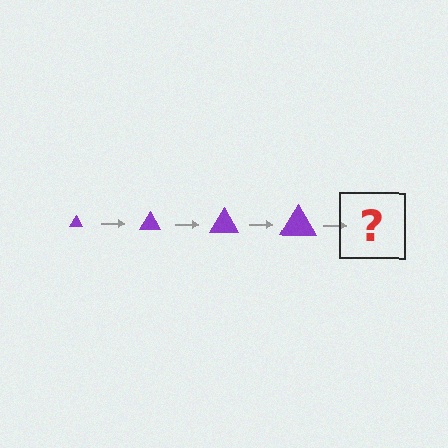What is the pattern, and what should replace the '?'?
The pattern is that the triangle gets progressively larger each step. The '?' should be a purple triangle, larger than the previous one.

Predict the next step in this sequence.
The next step is a purple triangle, larger than the previous one.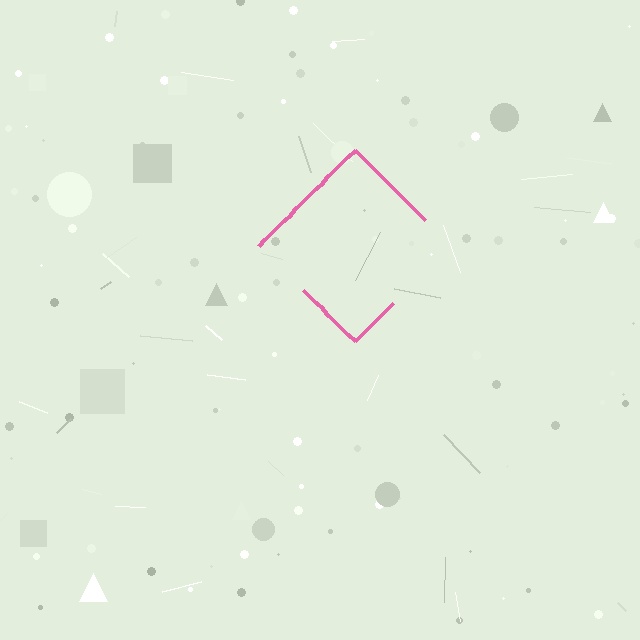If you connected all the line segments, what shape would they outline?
They would outline a diamond.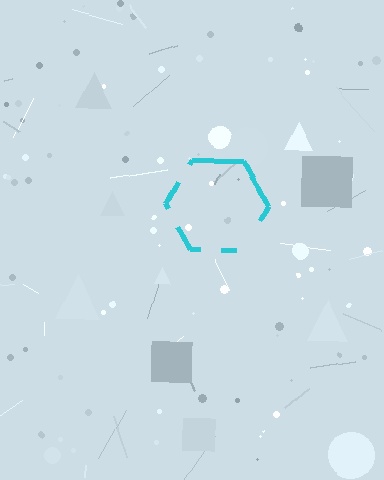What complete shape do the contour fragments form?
The contour fragments form a hexagon.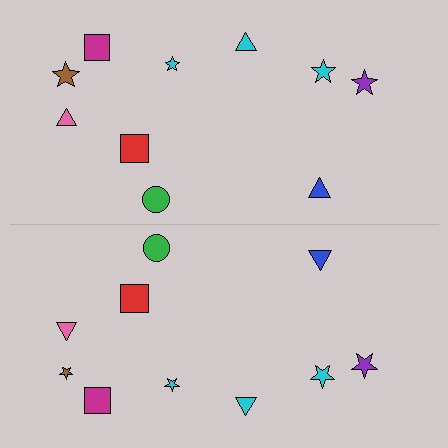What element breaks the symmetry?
The brown star on the bottom side has a different size than its mirror counterpart.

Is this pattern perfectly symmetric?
No, the pattern is not perfectly symmetric. The brown star on the bottom side has a different size than its mirror counterpart.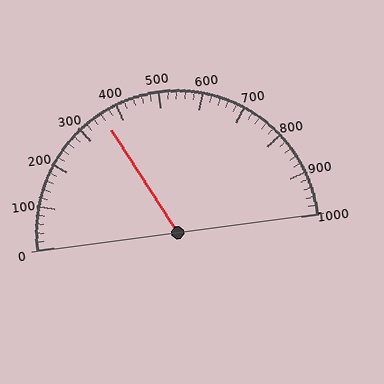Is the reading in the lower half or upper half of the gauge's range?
The reading is in the lower half of the range (0 to 1000).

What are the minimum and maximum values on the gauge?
The gauge ranges from 0 to 1000.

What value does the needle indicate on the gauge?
The needle indicates approximately 360.